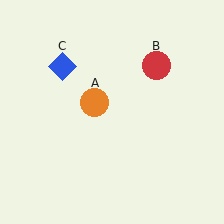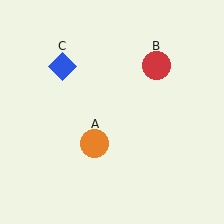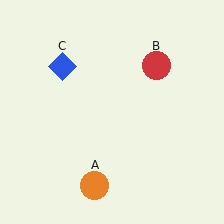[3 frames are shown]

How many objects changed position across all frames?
1 object changed position: orange circle (object A).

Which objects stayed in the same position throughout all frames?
Red circle (object B) and blue diamond (object C) remained stationary.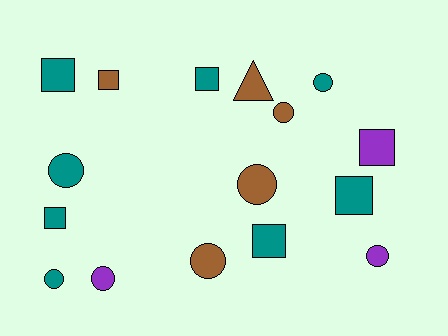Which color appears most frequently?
Teal, with 8 objects.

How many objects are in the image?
There are 16 objects.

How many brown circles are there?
There are 3 brown circles.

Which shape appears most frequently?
Circle, with 8 objects.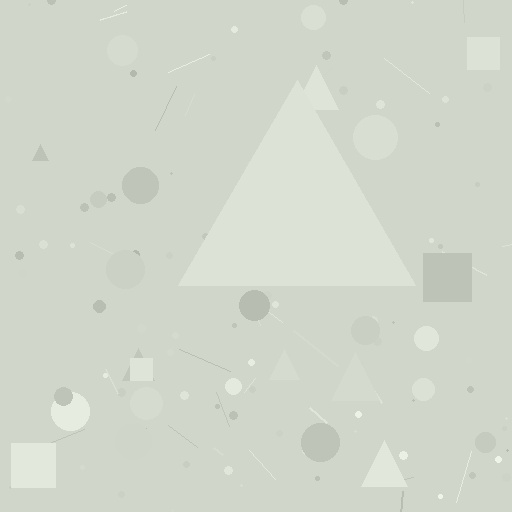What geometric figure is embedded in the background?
A triangle is embedded in the background.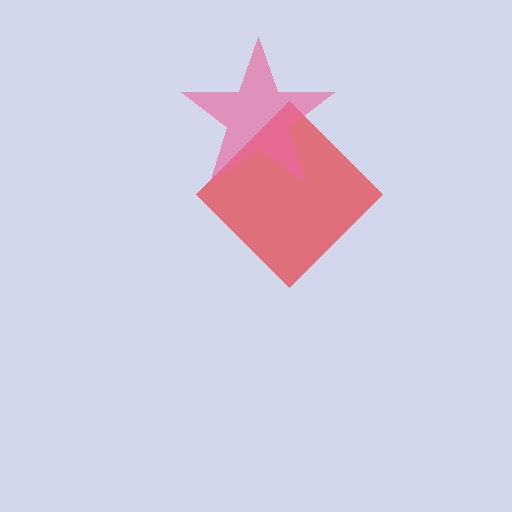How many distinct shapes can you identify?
There are 2 distinct shapes: a red diamond, a pink star.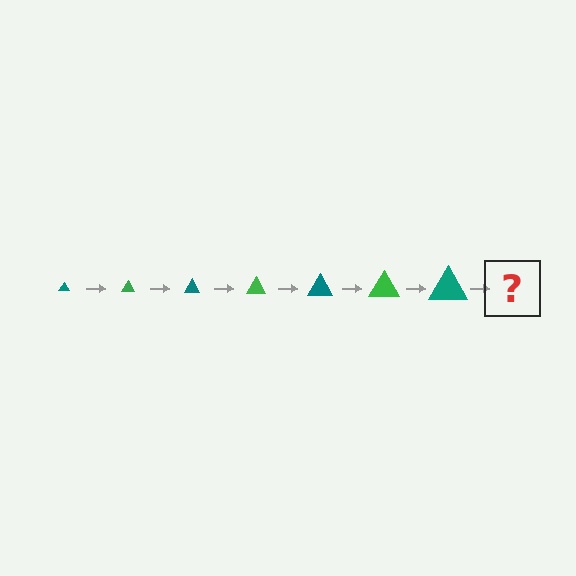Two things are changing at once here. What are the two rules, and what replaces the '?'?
The two rules are that the triangle grows larger each step and the color cycles through teal and green. The '?' should be a green triangle, larger than the previous one.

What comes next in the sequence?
The next element should be a green triangle, larger than the previous one.